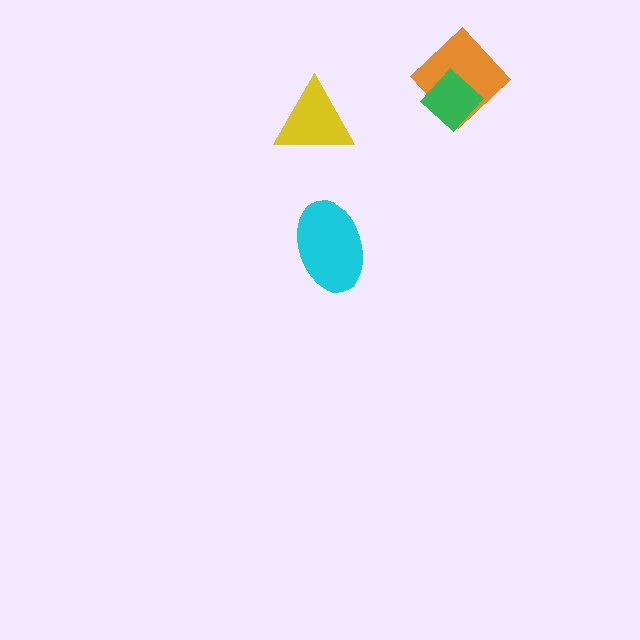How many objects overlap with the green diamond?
1 object overlaps with the green diamond.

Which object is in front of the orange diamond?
The green diamond is in front of the orange diamond.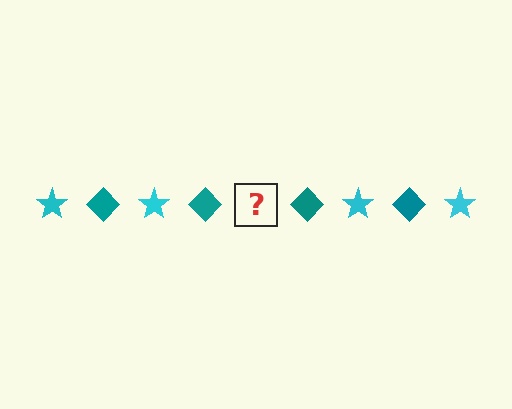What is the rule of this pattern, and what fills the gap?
The rule is that the pattern alternates between cyan star and teal diamond. The gap should be filled with a cyan star.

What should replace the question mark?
The question mark should be replaced with a cyan star.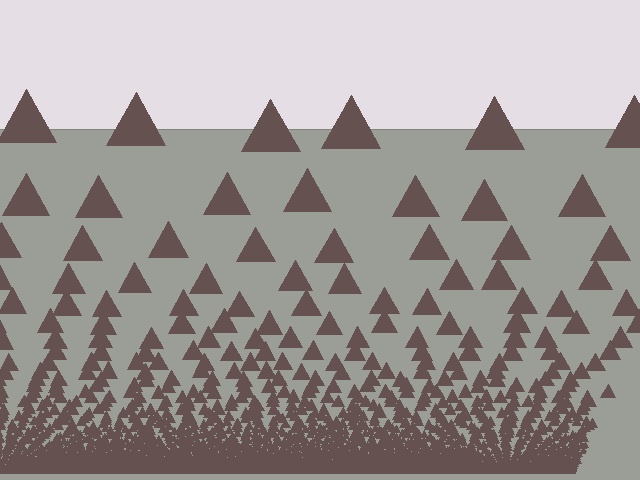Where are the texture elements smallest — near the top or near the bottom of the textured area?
Near the bottom.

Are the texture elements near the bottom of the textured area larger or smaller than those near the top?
Smaller. The gradient is inverted — elements near the bottom are smaller and denser.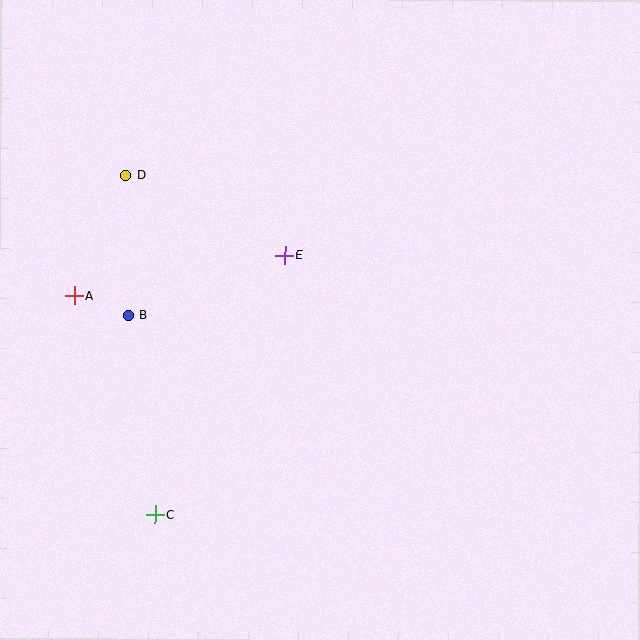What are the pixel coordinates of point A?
Point A is at (75, 296).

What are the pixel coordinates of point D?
Point D is at (126, 175).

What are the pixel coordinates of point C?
Point C is at (155, 515).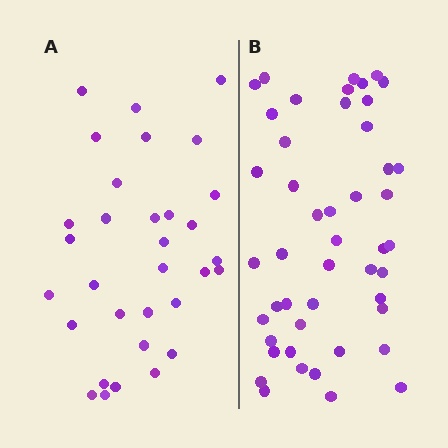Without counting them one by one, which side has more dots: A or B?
Region B (the right region) has more dots.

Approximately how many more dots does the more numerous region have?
Region B has approximately 15 more dots than region A.